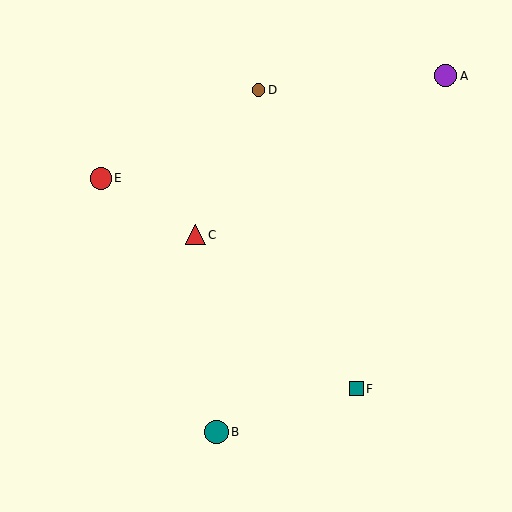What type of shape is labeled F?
Shape F is a teal square.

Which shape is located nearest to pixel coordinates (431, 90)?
The purple circle (labeled A) at (445, 76) is nearest to that location.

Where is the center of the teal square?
The center of the teal square is at (356, 389).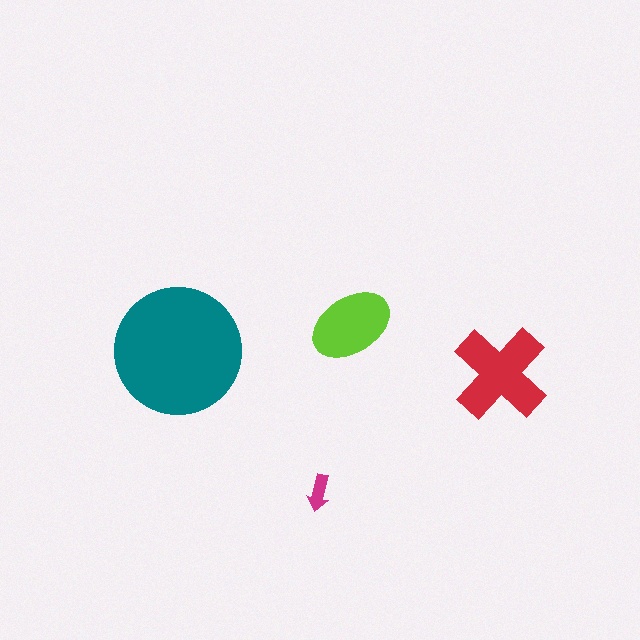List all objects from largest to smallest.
The teal circle, the red cross, the lime ellipse, the magenta arrow.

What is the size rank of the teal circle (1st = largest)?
1st.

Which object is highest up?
The lime ellipse is topmost.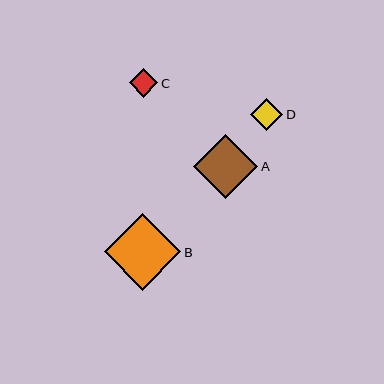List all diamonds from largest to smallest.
From largest to smallest: B, A, D, C.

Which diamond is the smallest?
Diamond C is the smallest with a size of approximately 28 pixels.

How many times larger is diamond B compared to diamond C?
Diamond B is approximately 2.7 times the size of diamond C.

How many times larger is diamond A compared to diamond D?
Diamond A is approximately 2.0 times the size of diamond D.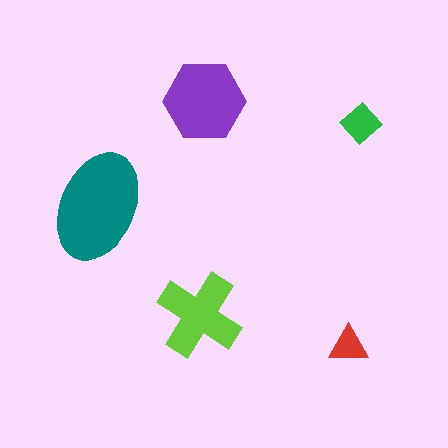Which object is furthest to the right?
The green diamond is rightmost.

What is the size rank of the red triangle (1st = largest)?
5th.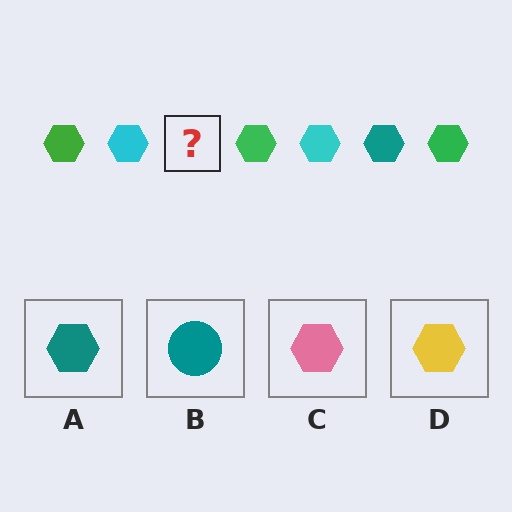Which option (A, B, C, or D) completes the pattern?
A.